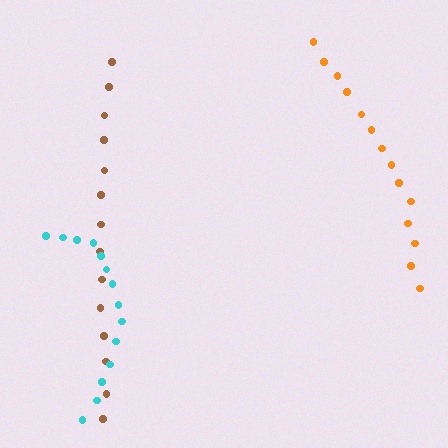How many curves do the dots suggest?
There are 3 distinct paths.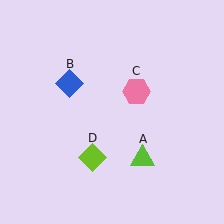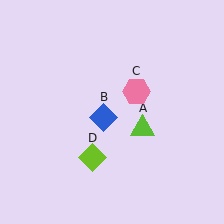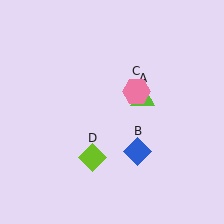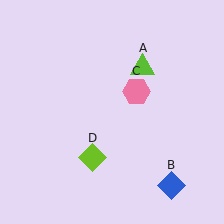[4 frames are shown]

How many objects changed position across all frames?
2 objects changed position: lime triangle (object A), blue diamond (object B).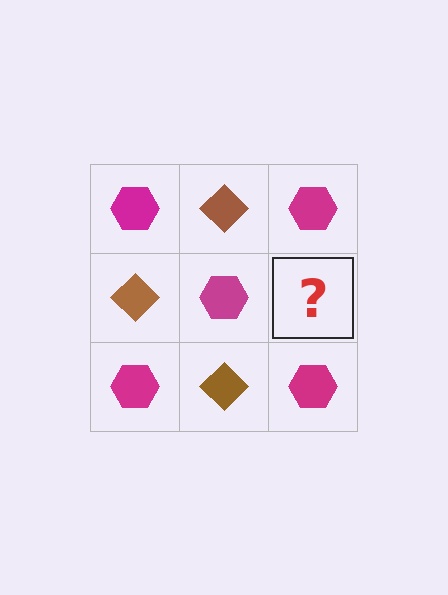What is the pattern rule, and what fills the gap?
The rule is that it alternates magenta hexagon and brown diamond in a checkerboard pattern. The gap should be filled with a brown diamond.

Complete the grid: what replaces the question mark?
The question mark should be replaced with a brown diamond.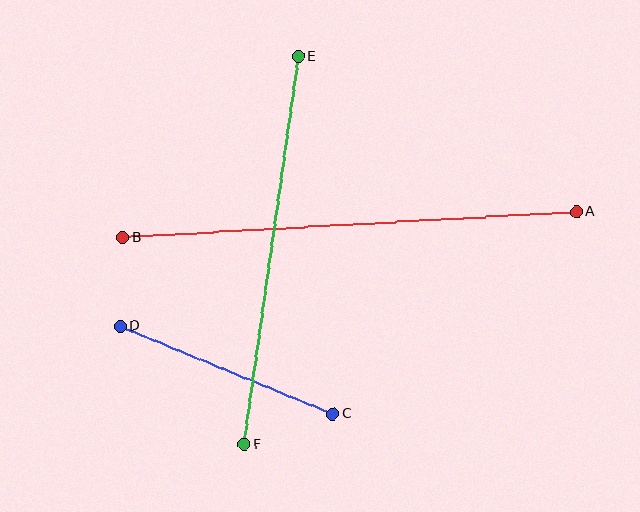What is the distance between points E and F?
The distance is approximately 392 pixels.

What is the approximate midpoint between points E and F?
The midpoint is at approximately (271, 250) pixels.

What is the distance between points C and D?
The distance is approximately 230 pixels.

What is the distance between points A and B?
The distance is approximately 454 pixels.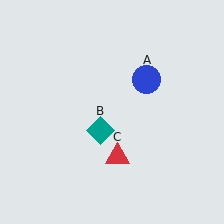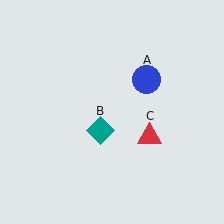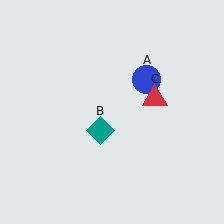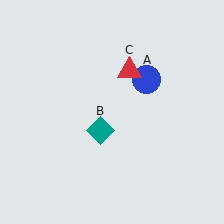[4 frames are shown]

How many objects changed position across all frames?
1 object changed position: red triangle (object C).